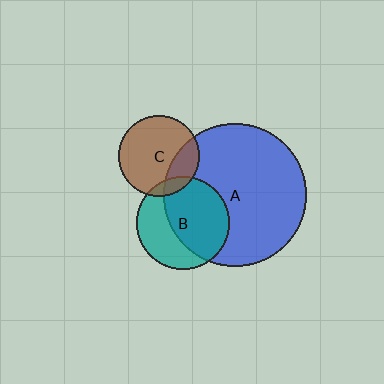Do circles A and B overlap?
Yes.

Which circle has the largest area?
Circle A (blue).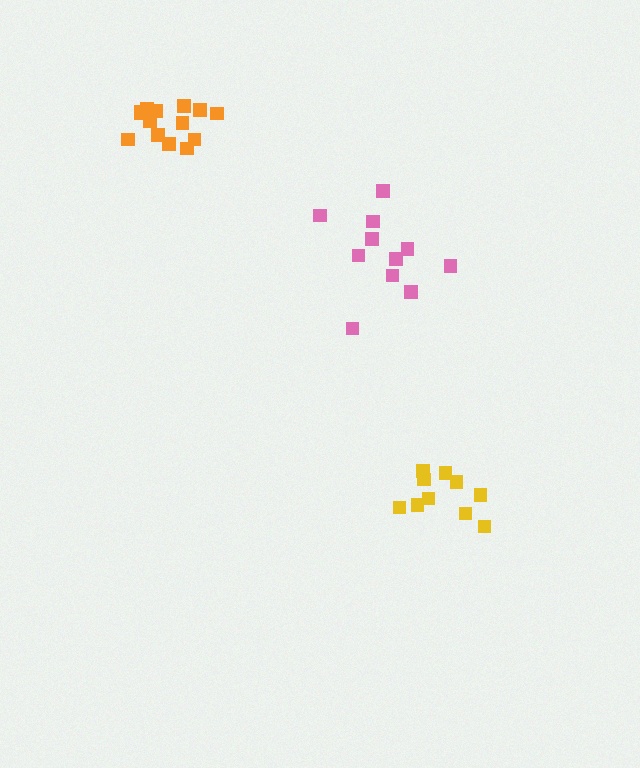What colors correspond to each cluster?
The clusters are colored: pink, yellow, orange.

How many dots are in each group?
Group 1: 11 dots, Group 2: 10 dots, Group 3: 14 dots (35 total).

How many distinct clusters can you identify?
There are 3 distinct clusters.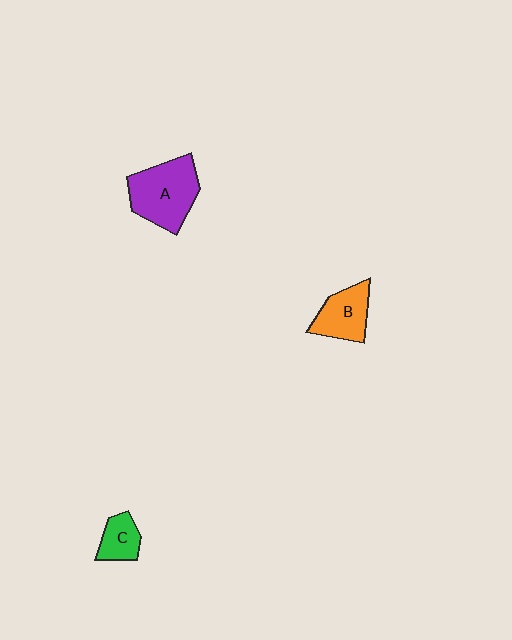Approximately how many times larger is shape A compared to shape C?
Approximately 2.3 times.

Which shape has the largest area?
Shape A (purple).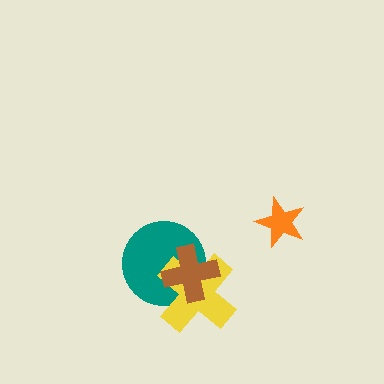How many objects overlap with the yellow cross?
2 objects overlap with the yellow cross.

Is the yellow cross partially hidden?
Yes, it is partially covered by another shape.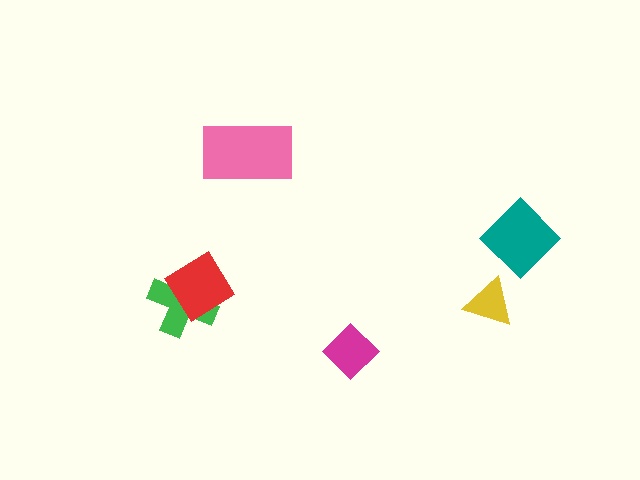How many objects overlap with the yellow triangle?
0 objects overlap with the yellow triangle.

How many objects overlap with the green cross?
1 object overlaps with the green cross.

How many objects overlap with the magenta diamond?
0 objects overlap with the magenta diamond.